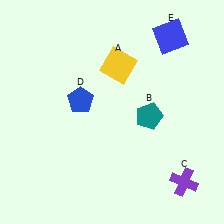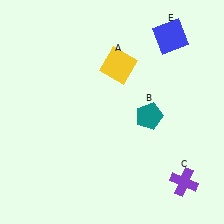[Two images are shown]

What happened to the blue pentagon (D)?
The blue pentagon (D) was removed in Image 2. It was in the top-left area of Image 1.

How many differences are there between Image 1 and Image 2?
There is 1 difference between the two images.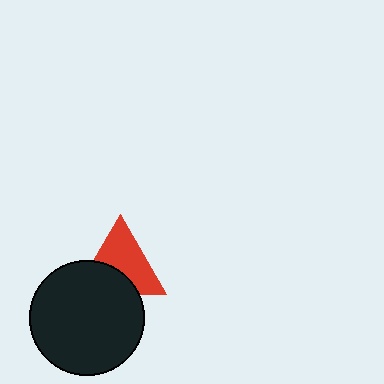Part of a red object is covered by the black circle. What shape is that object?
It is a triangle.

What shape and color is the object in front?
The object in front is a black circle.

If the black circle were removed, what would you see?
You would see the complete red triangle.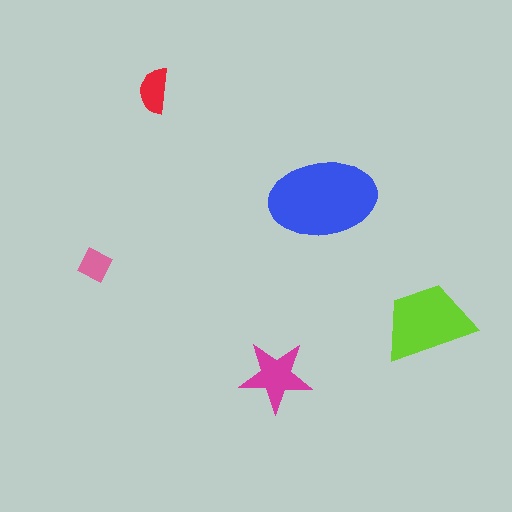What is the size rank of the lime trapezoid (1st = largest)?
2nd.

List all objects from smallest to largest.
The pink diamond, the red semicircle, the magenta star, the lime trapezoid, the blue ellipse.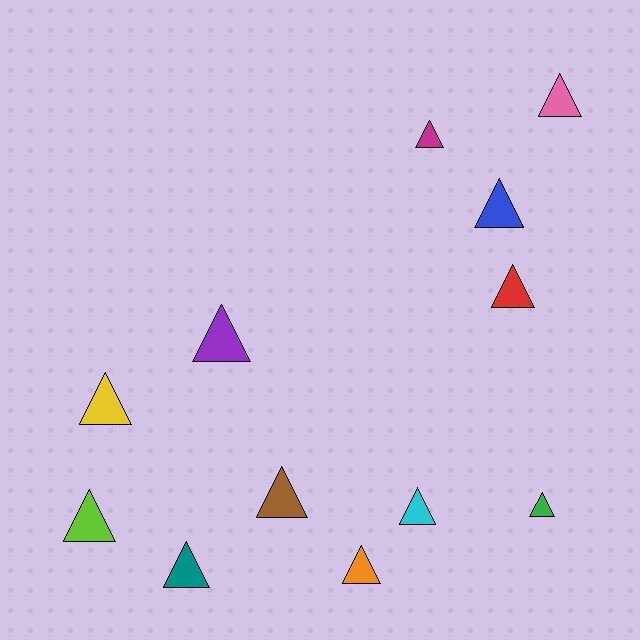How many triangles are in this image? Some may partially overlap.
There are 12 triangles.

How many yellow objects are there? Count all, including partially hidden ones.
There is 1 yellow object.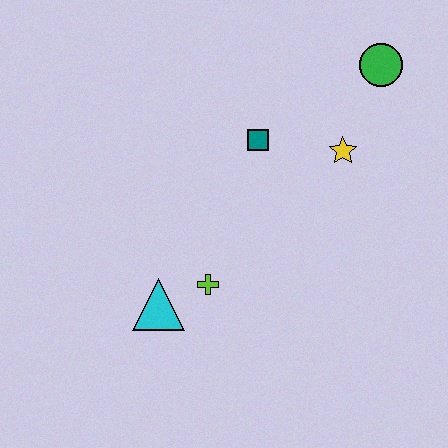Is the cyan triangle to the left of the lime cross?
Yes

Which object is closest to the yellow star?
The teal square is closest to the yellow star.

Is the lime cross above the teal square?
No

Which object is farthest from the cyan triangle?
The green circle is farthest from the cyan triangle.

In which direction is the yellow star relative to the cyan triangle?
The yellow star is to the right of the cyan triangle.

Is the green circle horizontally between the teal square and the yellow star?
No